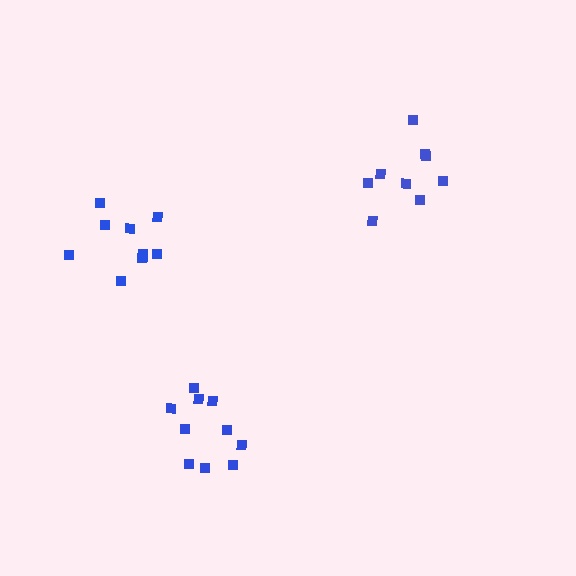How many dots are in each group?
Group 1: 10 dots, Group 2: 9 dots, Group 3: 10 dots (29 total).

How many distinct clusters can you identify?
There are 3 distinct clusters.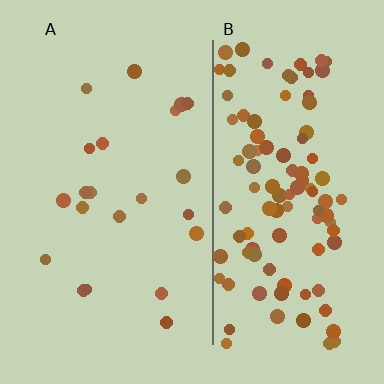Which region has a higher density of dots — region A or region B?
B (the right).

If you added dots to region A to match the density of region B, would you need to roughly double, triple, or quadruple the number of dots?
Approximately quadruple.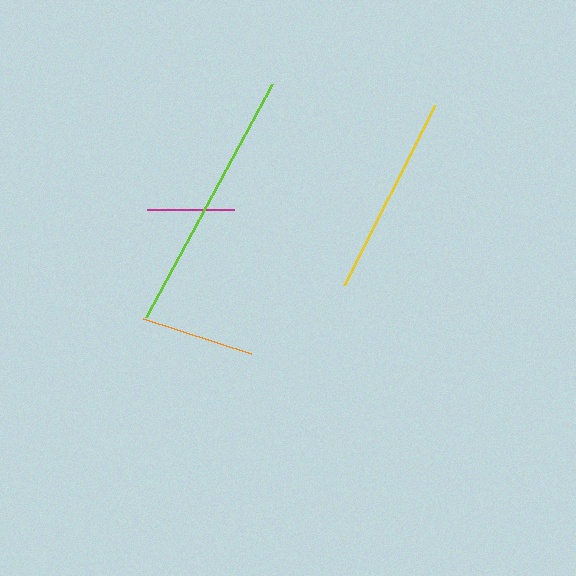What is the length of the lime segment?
The lime segment is approximately 265 pixels long.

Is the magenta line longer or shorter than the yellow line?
The yellow line is longer than the magenta line.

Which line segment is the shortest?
The magenta line is the shortest at approximately 87 pixels.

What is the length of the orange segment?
The orange segment is approximately 114 pixels long.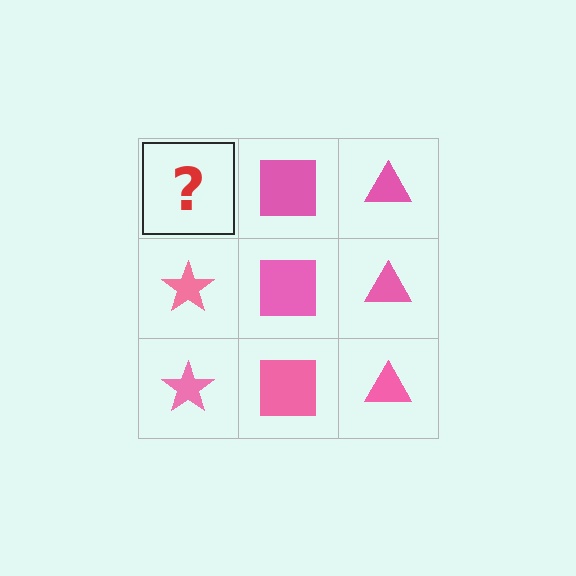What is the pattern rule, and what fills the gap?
The rule is that each column has a consistent shape. The gap should be filled with a pink star.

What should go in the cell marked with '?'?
The missing cell should contain a pink star.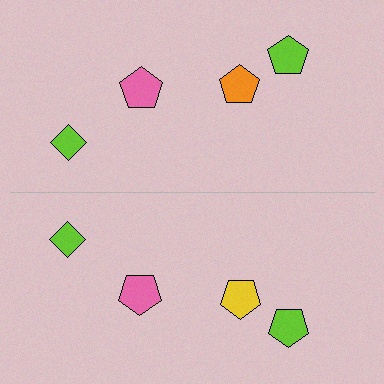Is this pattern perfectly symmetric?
No, the pattern is not perfectly symmetric. The yellow pentagon on the bottom side breaks the symmetry — its mirror counterpart is orange.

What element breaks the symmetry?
The yellow pentagon on the bottom side breaks the symmetry — its mirror counterpart is orange.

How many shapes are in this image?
There are 8 shapes in this image.